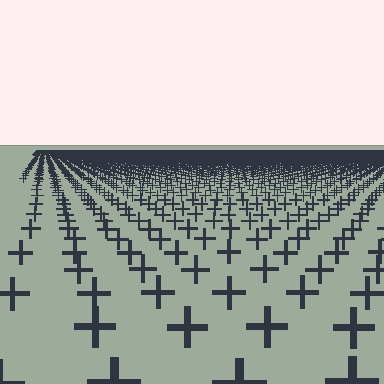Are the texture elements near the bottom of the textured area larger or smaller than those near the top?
Larger. Near the bottom, elements are closer to the viewer and appear at a bigger on-screen size.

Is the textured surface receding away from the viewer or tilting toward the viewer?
The surface is receding away from the viewer. Texture elements get smaller and denser toward the top.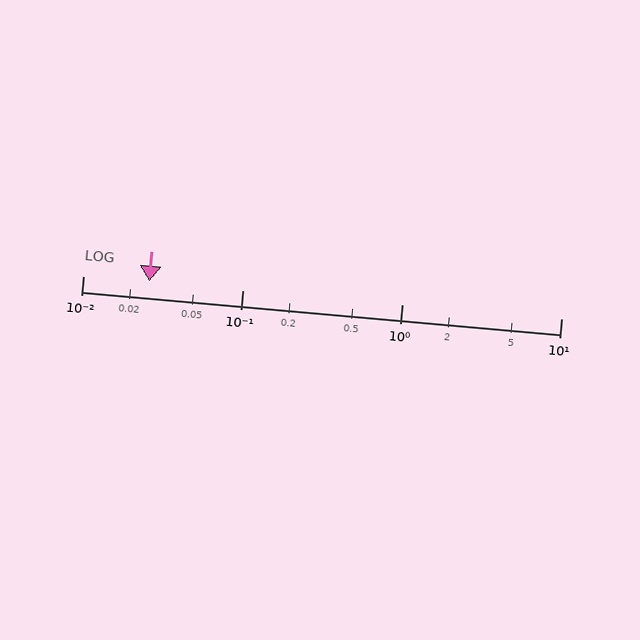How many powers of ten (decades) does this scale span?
The scale spans 3 decades, from 0.01 to 10.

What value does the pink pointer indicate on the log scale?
The pointer indicates approximately 0.026.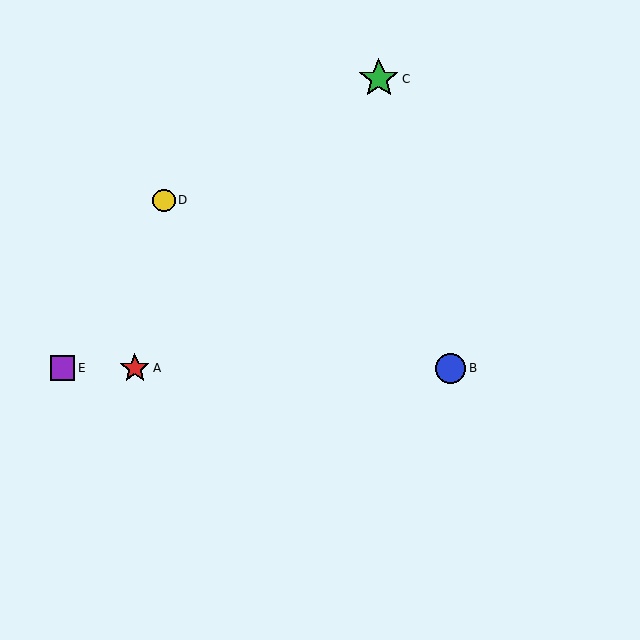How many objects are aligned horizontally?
3 objects (A, B, E) are aligned horizontally.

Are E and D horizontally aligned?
No, E is at y≈368 and D is at y≈200.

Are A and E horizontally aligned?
Yes, both are at y≈368.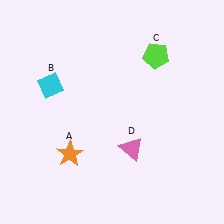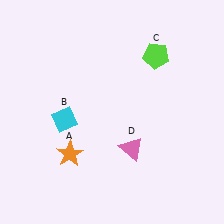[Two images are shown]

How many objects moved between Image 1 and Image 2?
1 object moved between the two images.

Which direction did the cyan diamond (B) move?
The cyan diamond (B) moved down.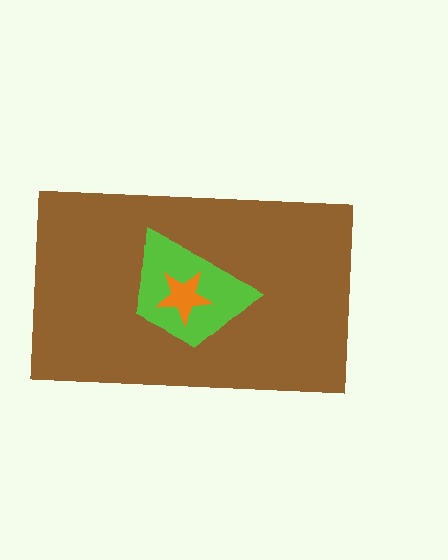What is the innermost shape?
The orange star.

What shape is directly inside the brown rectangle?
The lime trapezoid.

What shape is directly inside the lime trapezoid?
The orange star.